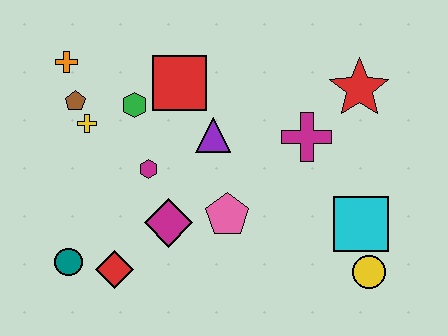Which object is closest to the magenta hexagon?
The magenta diamond is closest to the magenta hexagon.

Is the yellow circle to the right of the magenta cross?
Yes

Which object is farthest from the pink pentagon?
The orange cross is farthest from the pink pentagon.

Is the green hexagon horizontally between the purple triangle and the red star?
No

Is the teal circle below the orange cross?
Yes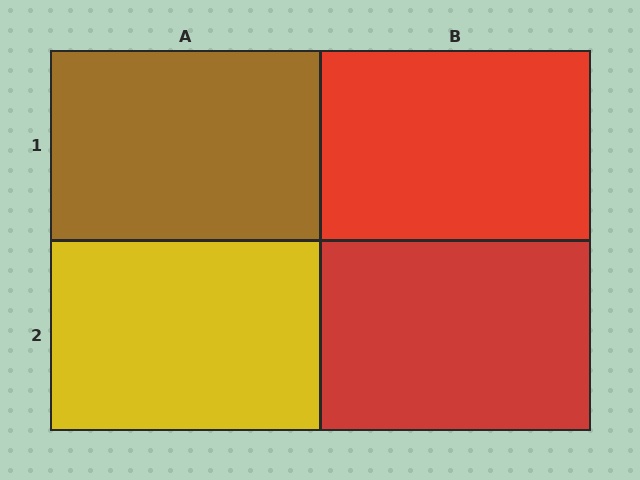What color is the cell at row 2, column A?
Yellow.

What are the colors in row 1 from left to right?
Brown, red.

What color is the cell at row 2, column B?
Red.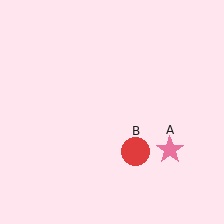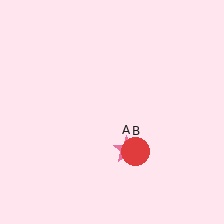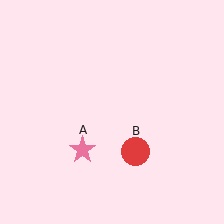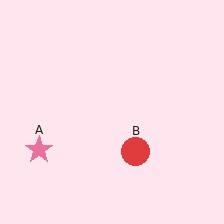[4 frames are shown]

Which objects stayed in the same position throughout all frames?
Red circle (object B) remained stationary.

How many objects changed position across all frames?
1 object changed position: pink star (object A).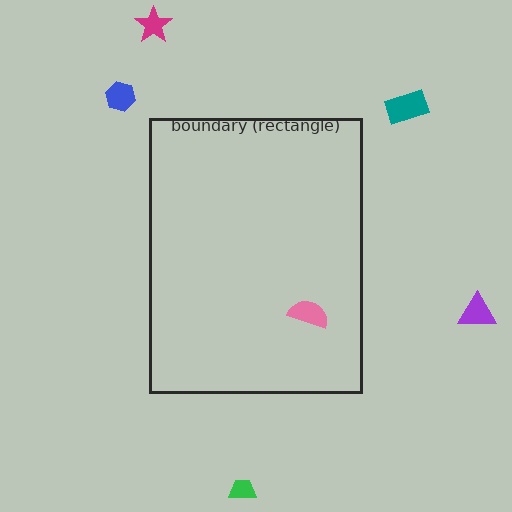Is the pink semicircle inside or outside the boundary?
Inside.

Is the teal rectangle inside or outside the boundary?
Outside.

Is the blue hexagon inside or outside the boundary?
Outside.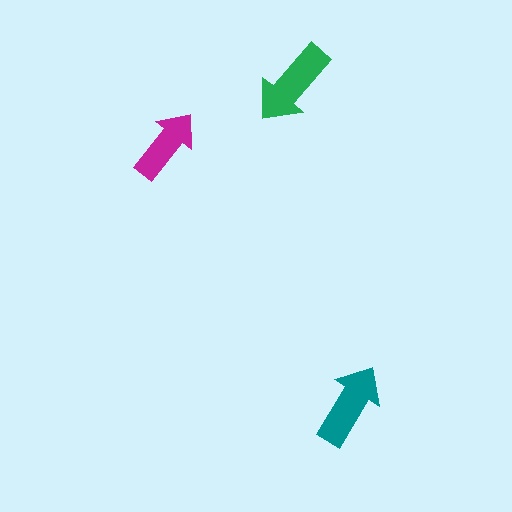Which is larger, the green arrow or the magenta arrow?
The green one.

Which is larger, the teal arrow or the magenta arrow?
The teal one.